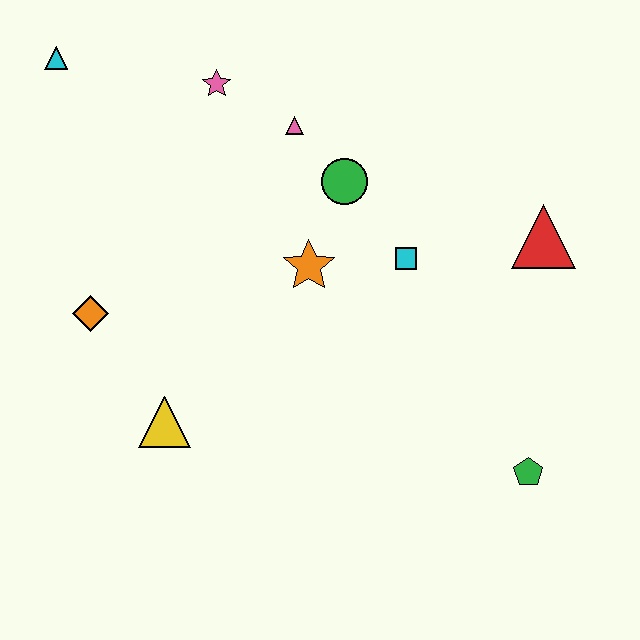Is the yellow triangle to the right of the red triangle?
No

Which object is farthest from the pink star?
The green pentagon is farthest from the pink star.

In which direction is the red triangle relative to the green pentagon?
The red triangle is above the green pentagon.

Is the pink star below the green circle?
No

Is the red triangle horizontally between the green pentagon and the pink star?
No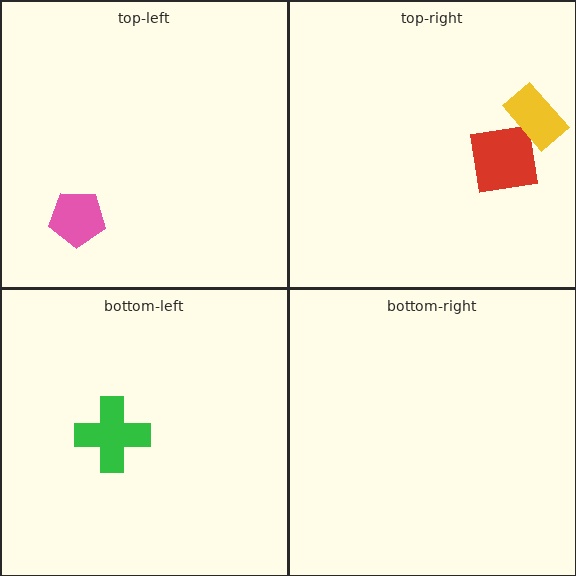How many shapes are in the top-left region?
1.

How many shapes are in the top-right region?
2.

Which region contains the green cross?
The bottom-left region.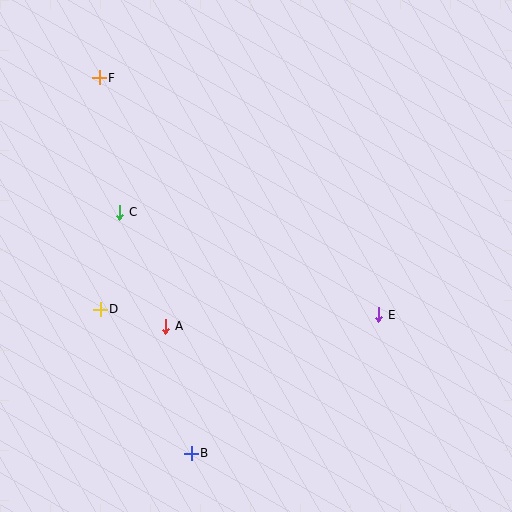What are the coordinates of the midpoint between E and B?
The midpoint between E and B is at (285, 384).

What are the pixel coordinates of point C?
Point C is at (120, 212).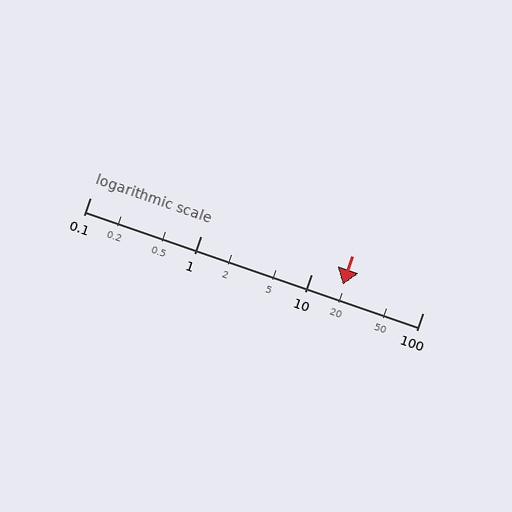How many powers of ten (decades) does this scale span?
The scale spans 3 decades, from 0.1 to 100.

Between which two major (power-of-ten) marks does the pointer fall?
The pointer is between 10 and 100.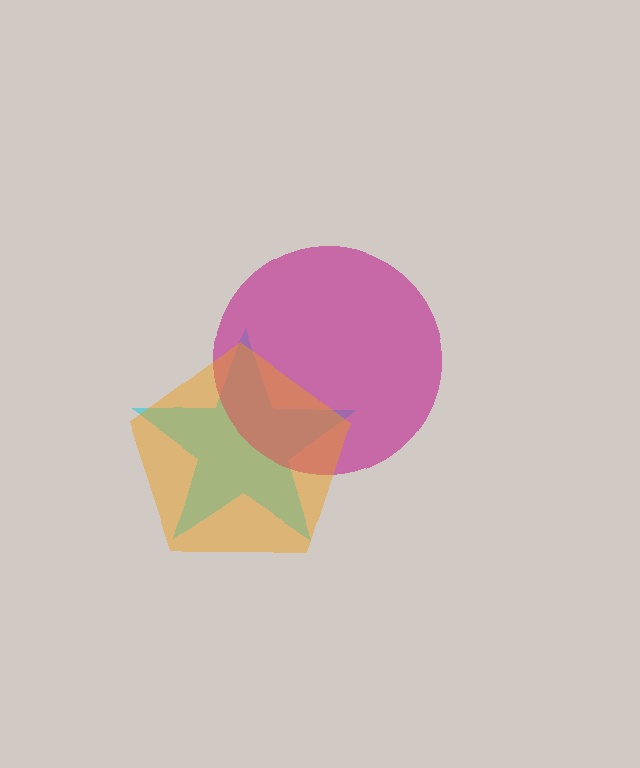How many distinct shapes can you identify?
There are 3 distinct shapes: a cyan star, a magenta circle, an orange pentagon.